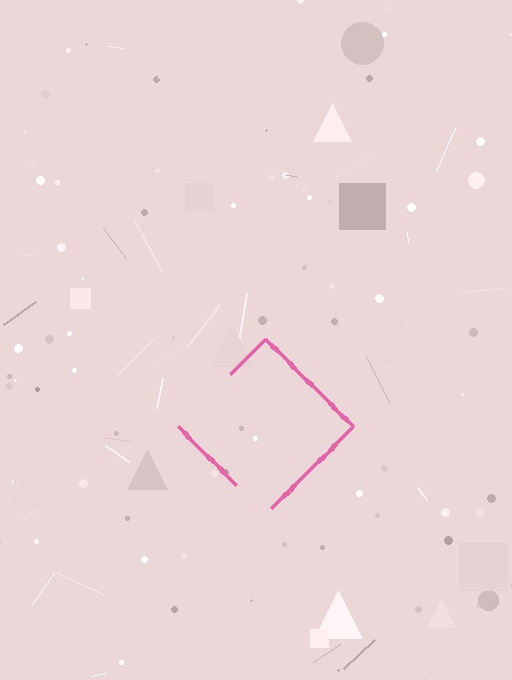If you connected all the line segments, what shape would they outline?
They would outline a diamond.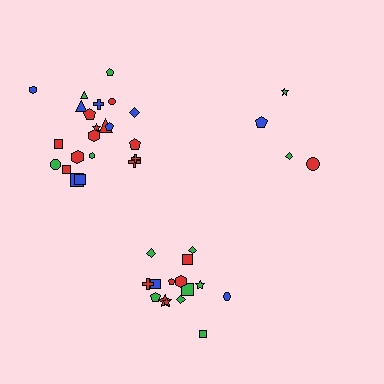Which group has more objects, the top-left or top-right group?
The top-left group.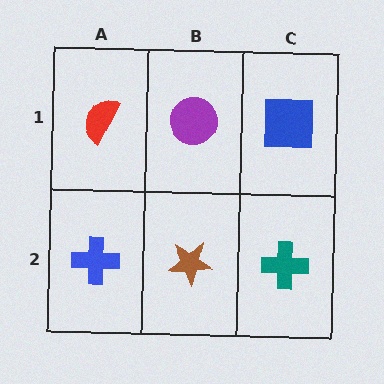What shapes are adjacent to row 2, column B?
A purple circle (row 1, column B), a blue cross (row 2, column A), a teal cross (row 2, column C).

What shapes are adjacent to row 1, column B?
A brown star (row 2, column B), a red semicircle (row 1, column A), a blue square (row 1, column C).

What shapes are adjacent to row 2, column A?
A red semicircle (row 1, column A), a brown star (row 2, column B).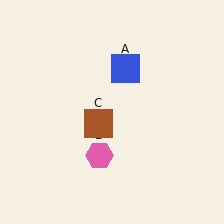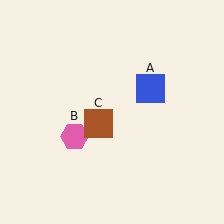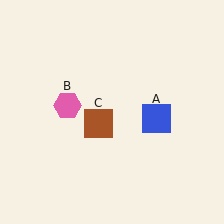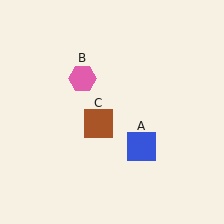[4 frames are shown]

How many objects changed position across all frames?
2 objects changed position: blue square (object A), pink hexagon (object B).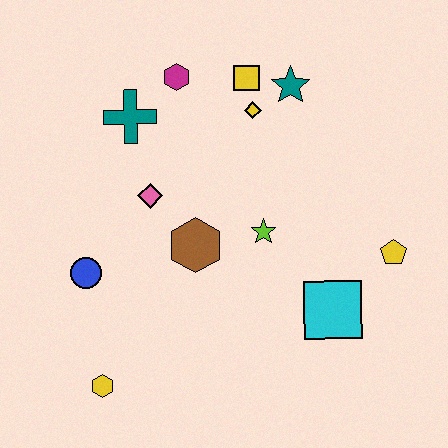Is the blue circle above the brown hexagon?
No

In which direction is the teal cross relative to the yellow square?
The teal cross is to the left of the yellow square.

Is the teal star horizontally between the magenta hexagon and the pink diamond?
No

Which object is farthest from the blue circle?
The yellow pentagon is farthest from the blue circle.